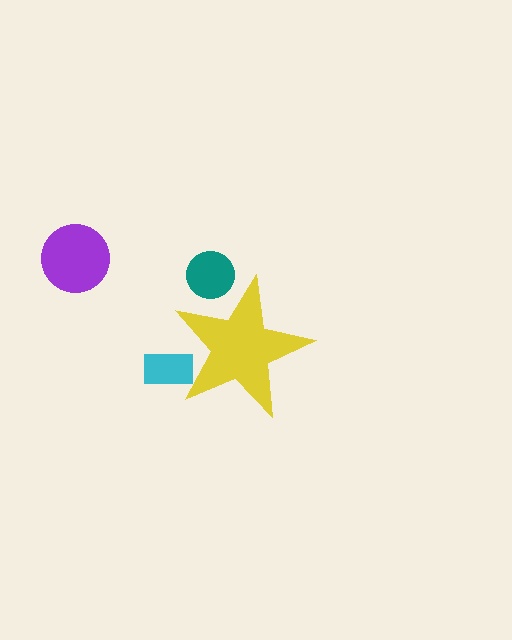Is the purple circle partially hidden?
No, the purple circle is fully visible.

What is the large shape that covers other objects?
A yellow star.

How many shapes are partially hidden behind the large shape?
2 shapes are partially hidden.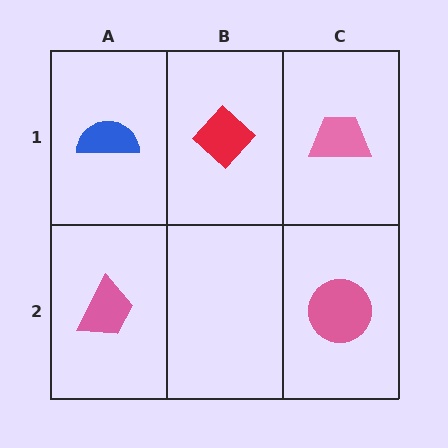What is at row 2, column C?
A pink circle.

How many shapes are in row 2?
2 shapes.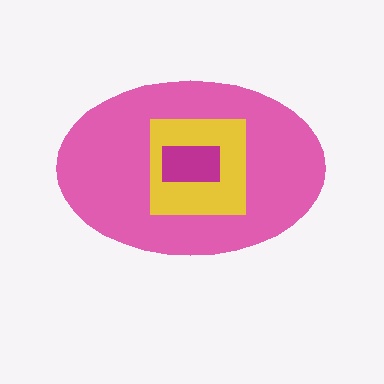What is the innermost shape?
The magenta rectangle.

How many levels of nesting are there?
3.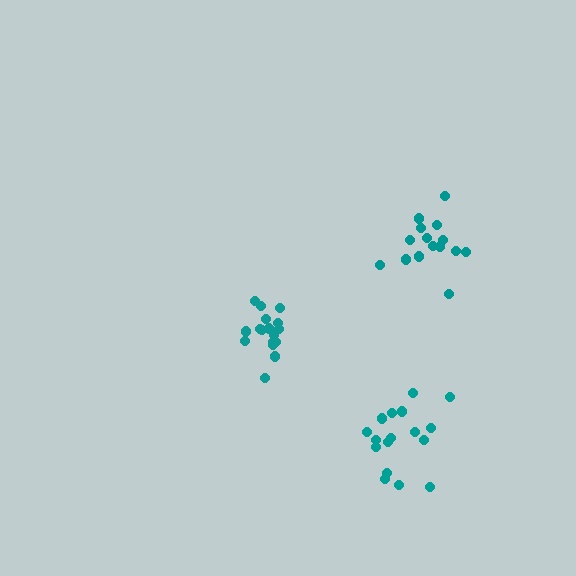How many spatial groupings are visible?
There are 3 spatial groupings.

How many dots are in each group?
Group 1: 17 dots, Group 2: 17 dots, Group 3: 16 dots (50 total).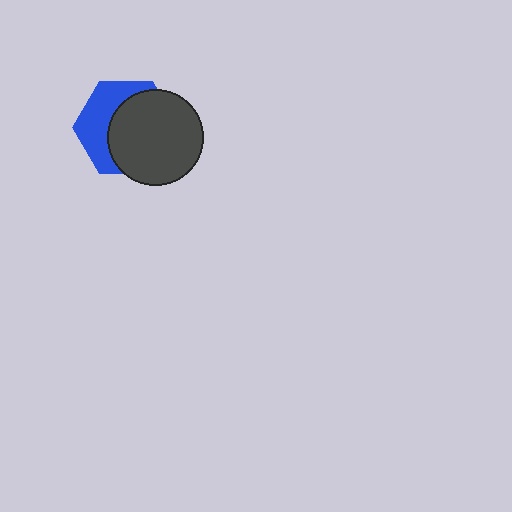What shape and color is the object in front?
The object in front is a dark gray circle.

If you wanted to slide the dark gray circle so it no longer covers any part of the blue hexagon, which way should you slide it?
Slide it toward the lower-right — that is the most direct way to separate the two shapes.